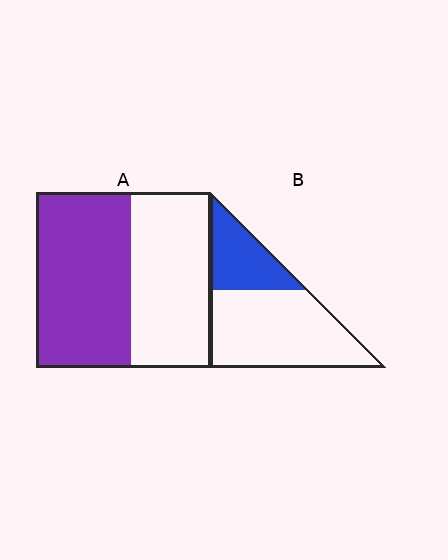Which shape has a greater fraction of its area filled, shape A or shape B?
Shape A.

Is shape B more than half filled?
No.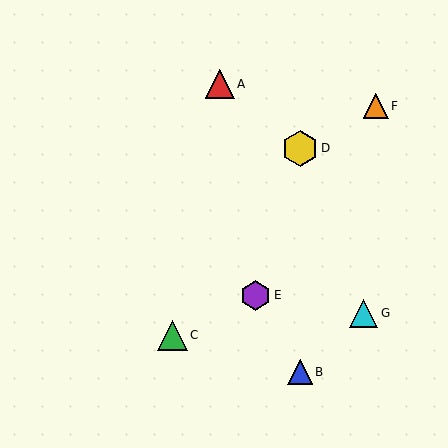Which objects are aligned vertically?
Objects B, D are aligned vertically.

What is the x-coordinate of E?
Object E is at x≈256.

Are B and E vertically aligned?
No, B is at x≈300 and E is at x≈256.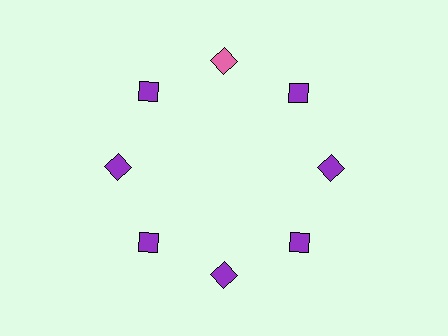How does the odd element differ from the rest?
It has a different color: pink instead of purple.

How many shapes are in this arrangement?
There are 8 shapes arranged in a ring pattern.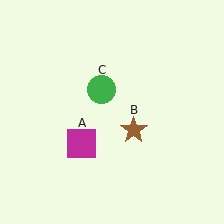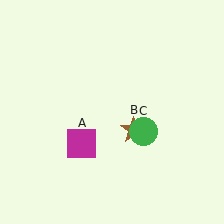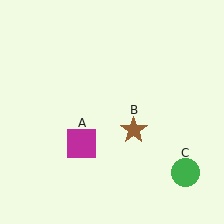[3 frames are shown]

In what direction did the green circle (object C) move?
The green circle (object C) moved down and to the right.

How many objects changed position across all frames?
1 object changed position: green circle (object C).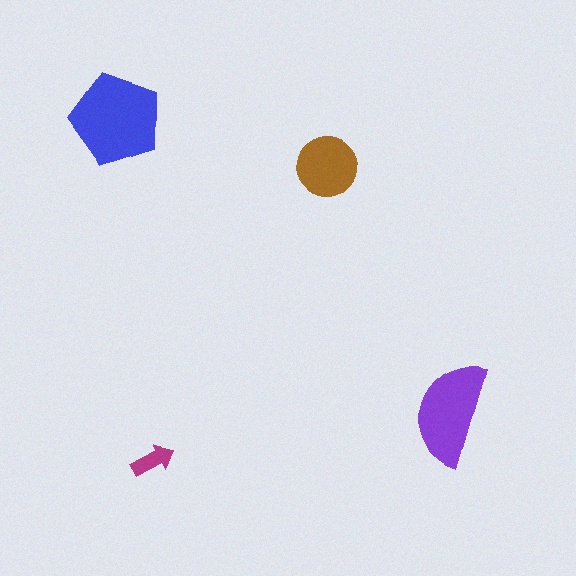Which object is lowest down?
The magenta arrow is bottommost.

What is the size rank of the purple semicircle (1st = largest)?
2nd.